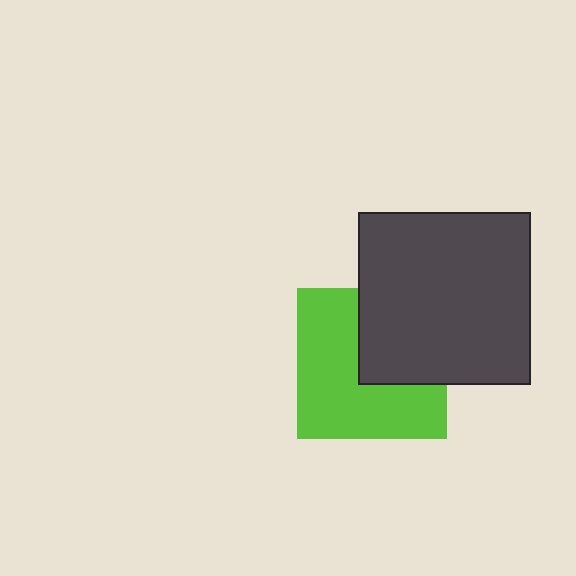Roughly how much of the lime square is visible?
About half of it is visible (roughly 61%).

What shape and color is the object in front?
The object in front is a dark gray square.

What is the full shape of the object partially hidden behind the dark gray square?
The partially hidden object is a lime square.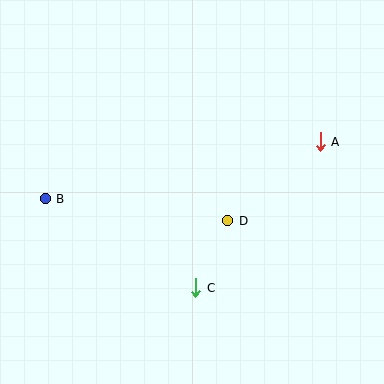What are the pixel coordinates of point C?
Point C is at (196, 288).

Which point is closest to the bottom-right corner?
Point C is closest to the bottom-right corner.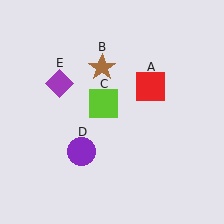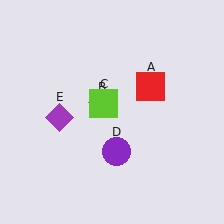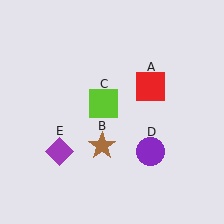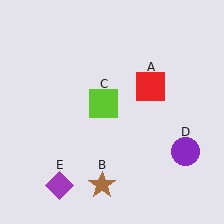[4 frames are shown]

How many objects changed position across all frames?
3 objects changed position: brown star (object B), purple circle (object D), purple diamond (object E).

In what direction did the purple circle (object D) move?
The purple circle (object D) moved right.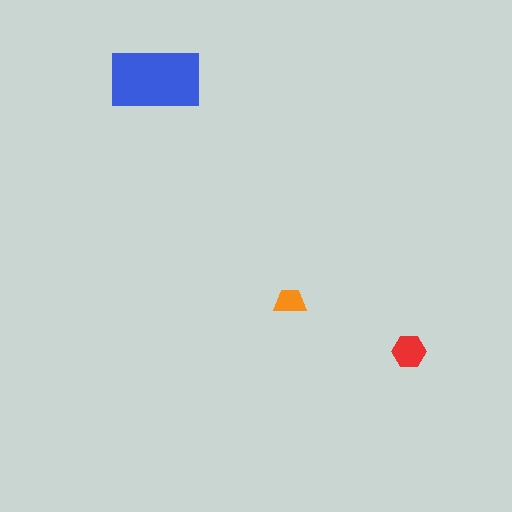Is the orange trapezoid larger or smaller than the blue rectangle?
Smaller.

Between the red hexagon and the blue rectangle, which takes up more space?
The blue rectangle.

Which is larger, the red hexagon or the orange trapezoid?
The red hexagon.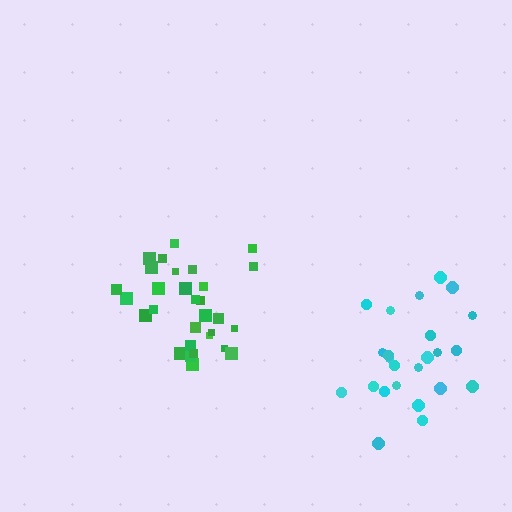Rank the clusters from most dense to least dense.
green, cyan.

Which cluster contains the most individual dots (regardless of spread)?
Green (30).